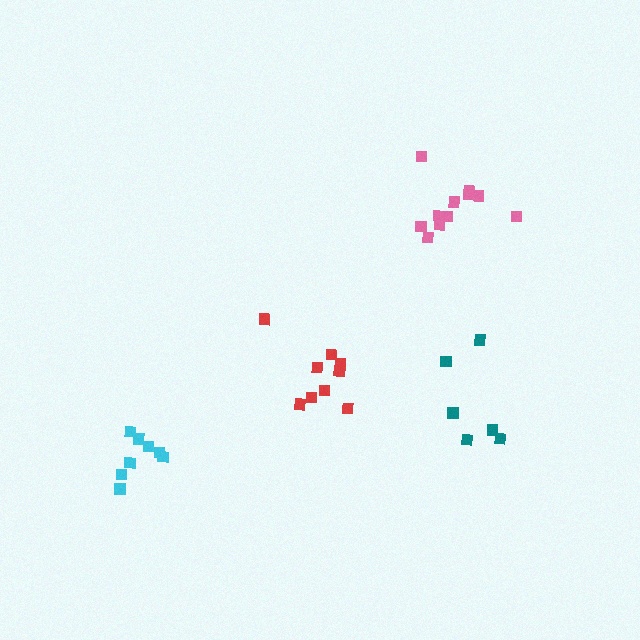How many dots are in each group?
Group 1: 9 dots, Group 2: 8 dots, Group 3: 6 dots, Group 4: 11 dots (34 total).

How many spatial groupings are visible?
There are 4 spatial groupings.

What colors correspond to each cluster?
The clusters are colored: red, cyan, teal, pink.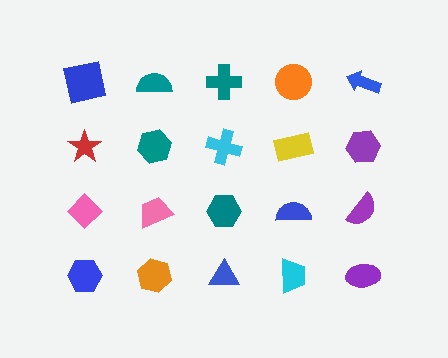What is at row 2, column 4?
A yellow rectangle.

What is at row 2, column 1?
A red star.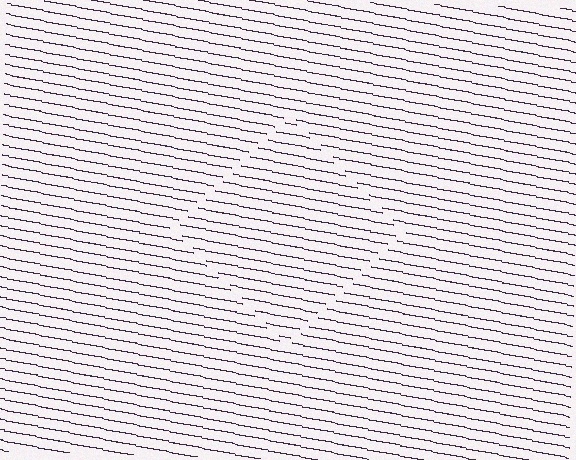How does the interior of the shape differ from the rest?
The interior of the shape contains the same grating, shifted by half a period — the contour is defined by the phase discontinuity where line-ends from the inner and outer gratings abut.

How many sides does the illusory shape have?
4 sides — the line-ends trace a square.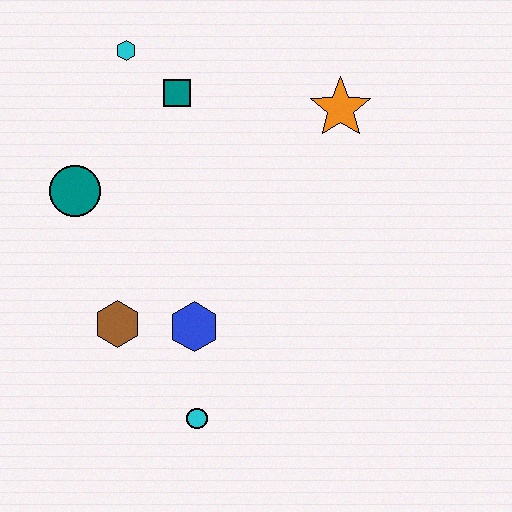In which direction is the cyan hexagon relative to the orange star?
The cyan hexagon is to the left of the orange star.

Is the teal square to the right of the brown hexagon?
Yes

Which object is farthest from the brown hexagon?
The orange star is farthest from the brown hexagon.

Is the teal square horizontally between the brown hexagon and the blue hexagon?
Yes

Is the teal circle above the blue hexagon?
Yes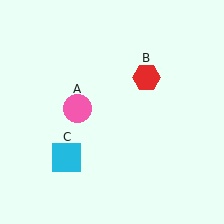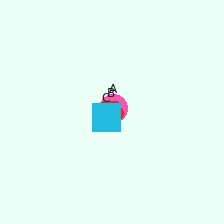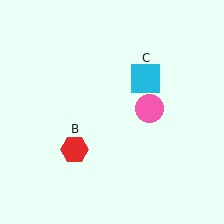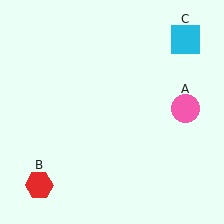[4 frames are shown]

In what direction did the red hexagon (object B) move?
The red hexagon (object B) moved down and to the left.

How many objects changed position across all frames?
3 objects changed position: pink circle (object A), red hexagon (object B), cyan square (object C).